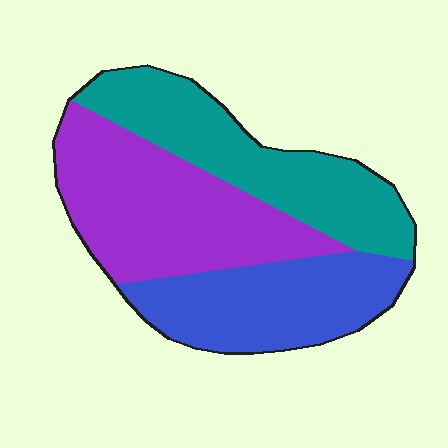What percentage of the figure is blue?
Blue covers 29% of the figure.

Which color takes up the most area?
Purple, at roughly 40%.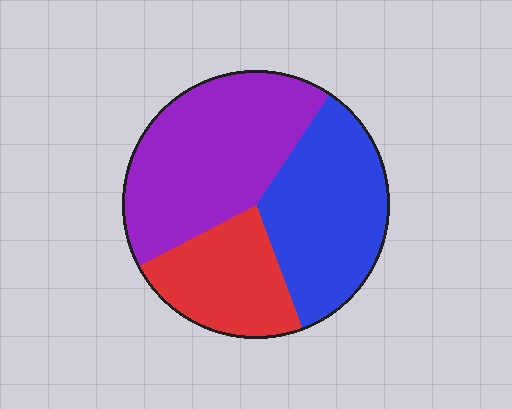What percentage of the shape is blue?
Blue takes up between a third and a half of the shape.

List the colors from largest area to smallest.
From largest to smallest: purple, blue, red.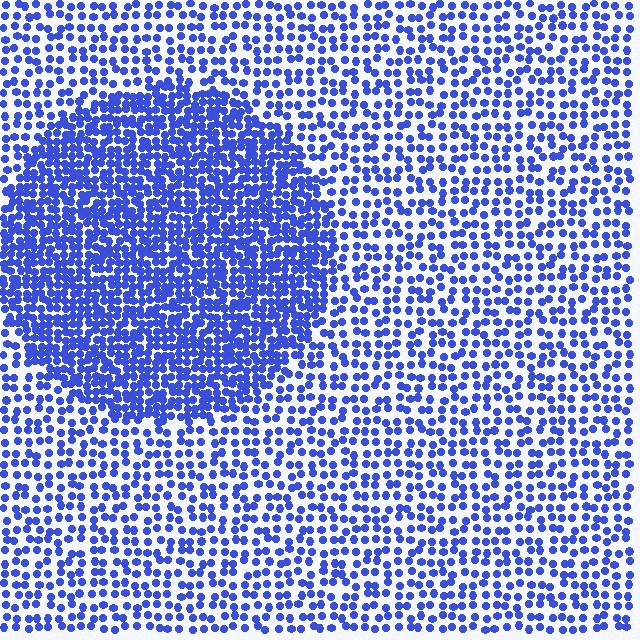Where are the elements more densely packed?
The elements are more densely packed inside the circle boundary.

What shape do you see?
I see a circle.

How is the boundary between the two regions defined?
The boundary is defined by a change in element density (approximately 2.1x ratio). All elements are the same color, size, and shape.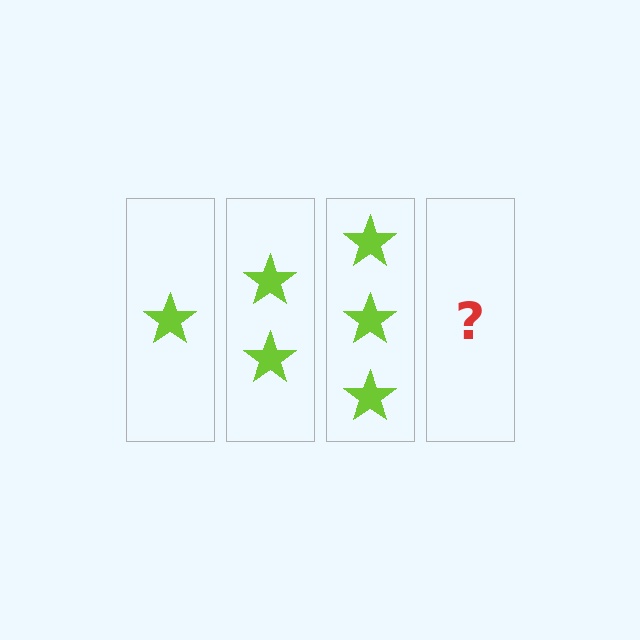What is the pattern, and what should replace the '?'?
The pattern is that each step adds one more star. The '?' should be 4 stars.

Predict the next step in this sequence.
The next step is 4 stars.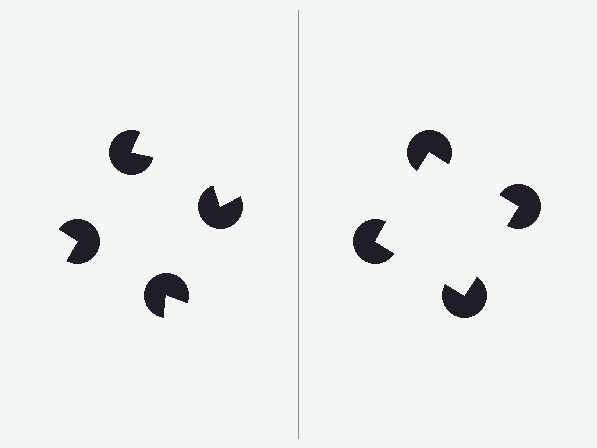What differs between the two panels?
The pac-man discs are positioned identically on both sides; only the wedge orientations differ. On the right they align to a square; on the left they are misaligned.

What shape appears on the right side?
An illusory square.